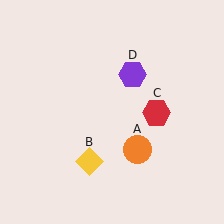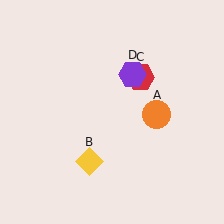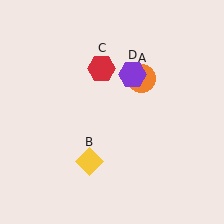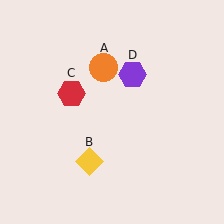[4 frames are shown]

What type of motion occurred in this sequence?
The orange circle (object A), red hexagon (object C) rotated counterclockwise around the center of the scene.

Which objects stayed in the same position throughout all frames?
Yellow diamond (object B) and purple hexagon (object D) remained stationary.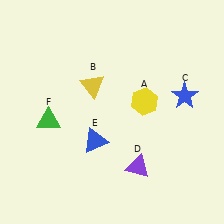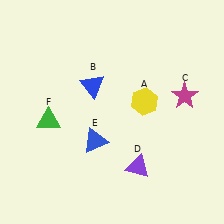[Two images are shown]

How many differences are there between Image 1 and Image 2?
There are 2 differences between the two images.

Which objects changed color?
B changed from yellow to blue. C changed from blue to magenta.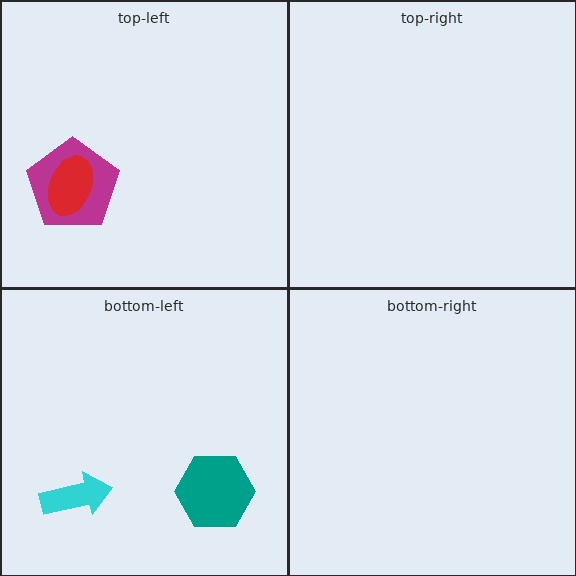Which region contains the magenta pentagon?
The top-left region.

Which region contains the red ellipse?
The top-left region.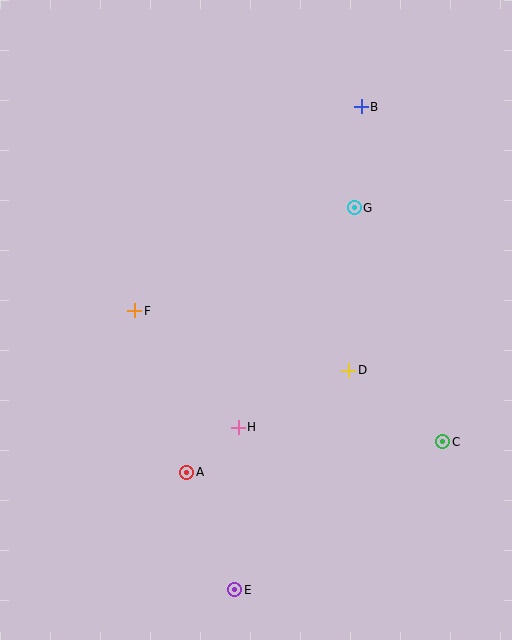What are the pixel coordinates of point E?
Point E is at (235, 590).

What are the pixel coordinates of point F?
Point F is at (135, 311).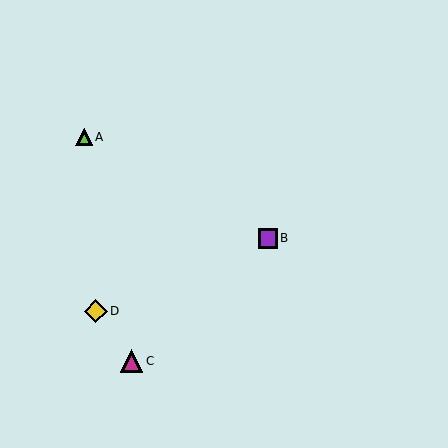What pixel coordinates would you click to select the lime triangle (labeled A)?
Click at (84, 137) to select the lime triangle A.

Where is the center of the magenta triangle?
The center of the magenta triangle is at (131, 361).